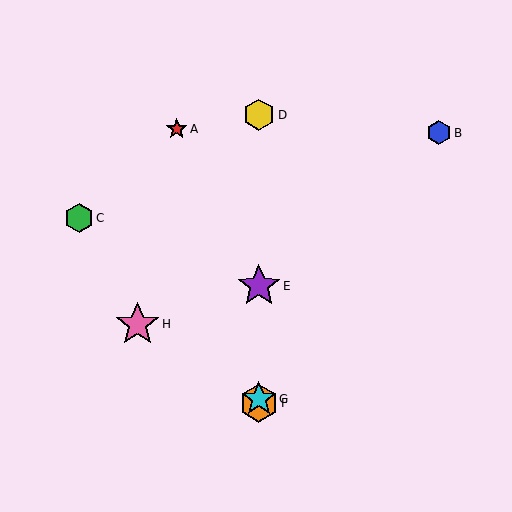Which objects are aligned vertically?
Objects D, E, F, G are aligned vertically.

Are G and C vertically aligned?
No, G is at x≈259 and C is at x≈79.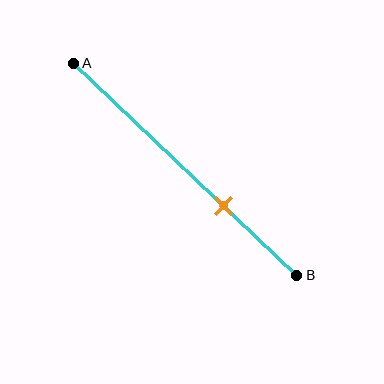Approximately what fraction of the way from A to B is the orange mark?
The orange mark is approximately 65% of the way from A to B.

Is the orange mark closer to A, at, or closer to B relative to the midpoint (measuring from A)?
The orange mark is closer to point B than the midpoint of segment AB.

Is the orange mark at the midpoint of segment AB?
No, the mark is at about 65% from A, not at the 50% midpoint.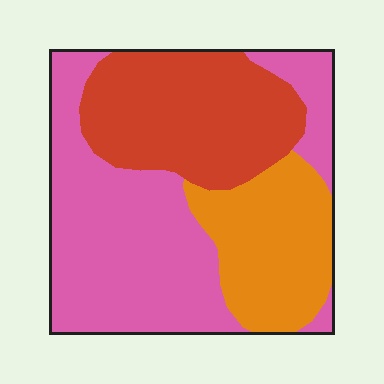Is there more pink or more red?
Pink.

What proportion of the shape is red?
Red covers 31% of the shape.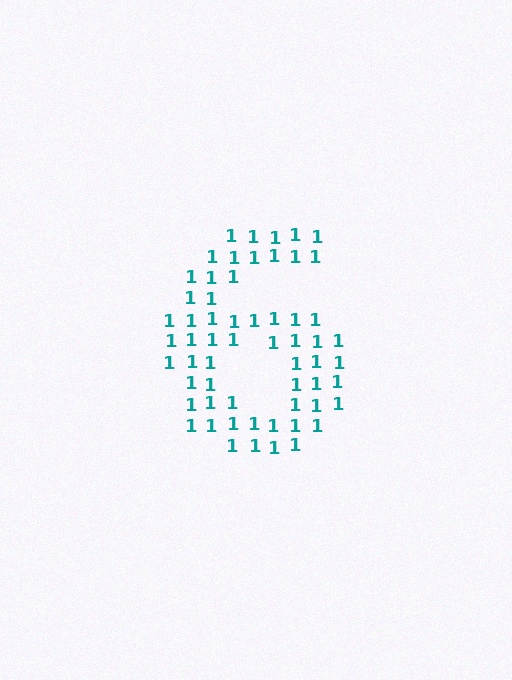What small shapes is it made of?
It is made of small digit 1's.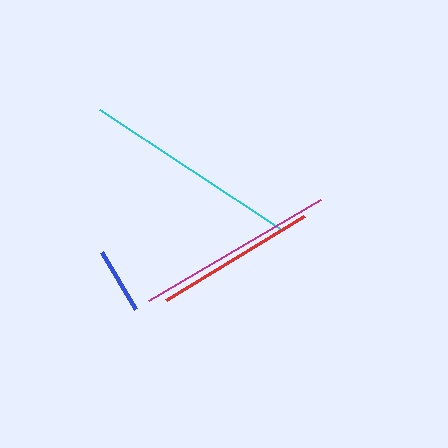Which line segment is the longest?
The cyan line is the longest at approximately 218 pixels.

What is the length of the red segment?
The red segment is approximately 161 pixels long.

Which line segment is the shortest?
The blue line is the shortest at approximately 66 pixels.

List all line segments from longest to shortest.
From longest to shortest: cyan, magenta, red, blue.